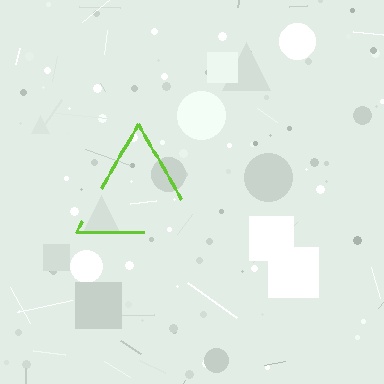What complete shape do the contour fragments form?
The contour fragments form a triangle.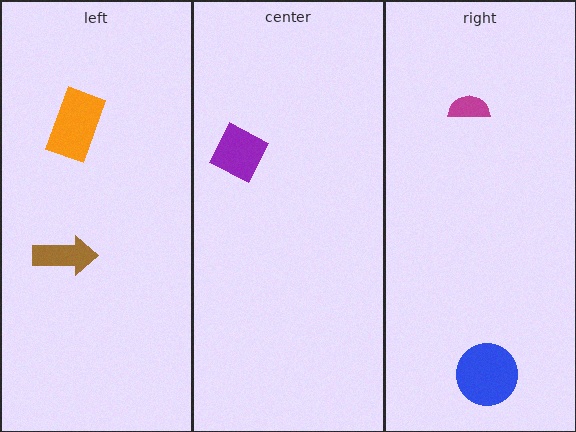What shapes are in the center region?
The purple square.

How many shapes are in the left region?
2.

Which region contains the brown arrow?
The left region.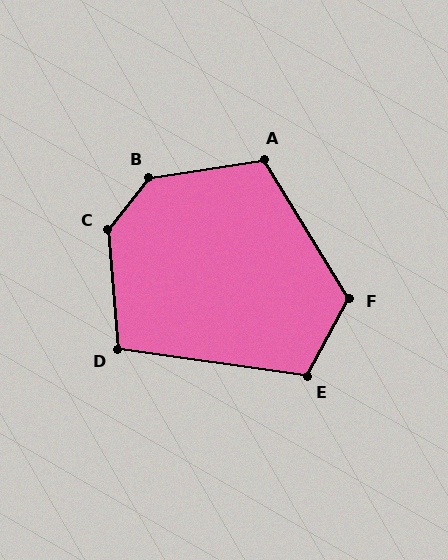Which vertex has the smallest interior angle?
D, at approximately 103 degrees.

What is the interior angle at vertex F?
Approximately 120 degrees (obtuse).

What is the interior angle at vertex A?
Approximately 113 degrees (obtuse).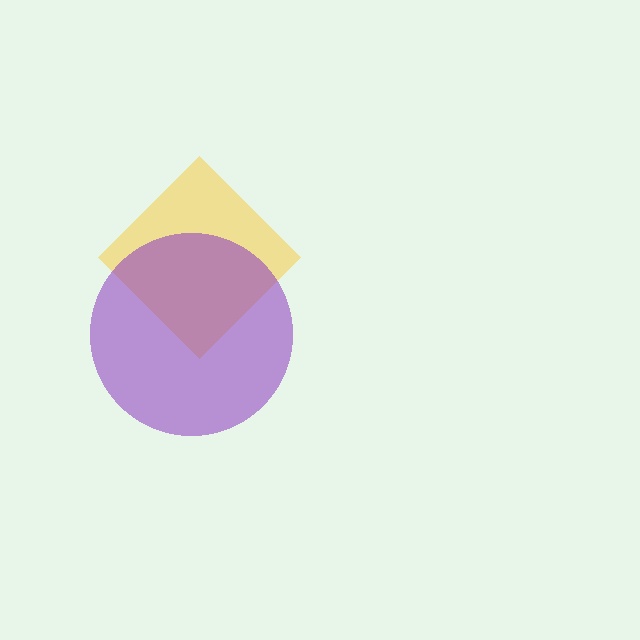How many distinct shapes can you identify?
There are 2 distinct shapes: a yellow diamond, a purple circle.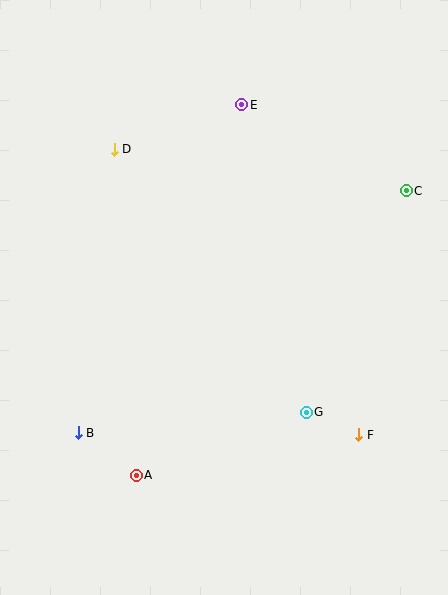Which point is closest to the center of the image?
Point G at (306, 412) is closest to the center.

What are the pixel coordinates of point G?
Point G is at (306, 412).